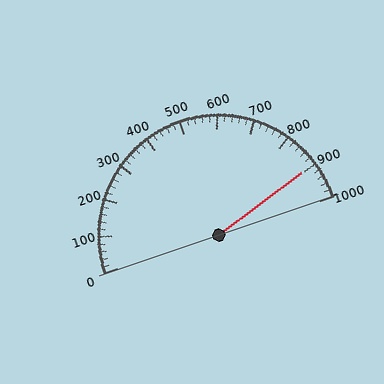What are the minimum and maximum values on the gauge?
The gauge ranges from 0 to 1000.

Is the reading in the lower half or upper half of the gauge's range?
The reading is in the upper half of the range (0 to 1000).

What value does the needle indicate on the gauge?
The needle indicates approximately 900.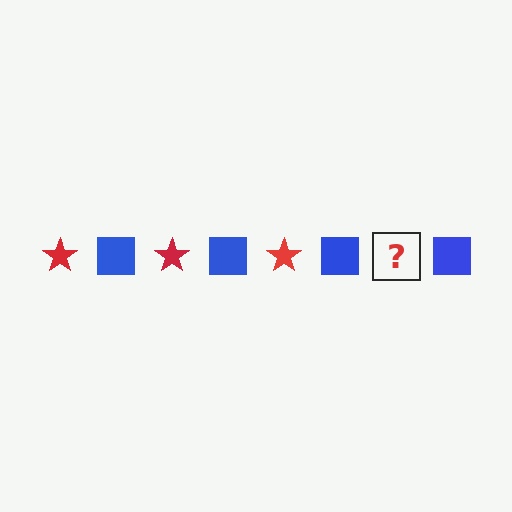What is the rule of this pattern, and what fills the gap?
The rule is that the pattern alternates between red star and blue square. The gap should be filled with a red star.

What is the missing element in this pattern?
The missing element is a red star.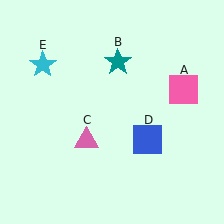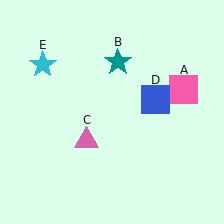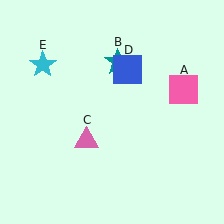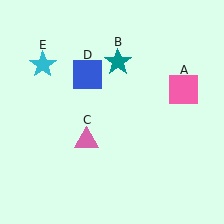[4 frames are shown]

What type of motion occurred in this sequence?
The blue square (object D) rotated counterclockwise around the center of the scene.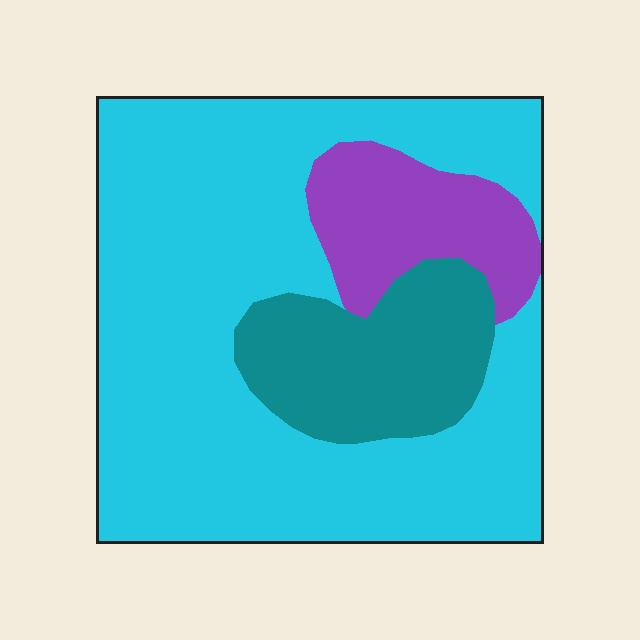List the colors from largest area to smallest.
From largest to smallest: cyan, teal, purple.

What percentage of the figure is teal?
Teal takes up about one sixth (1/6) of the figure.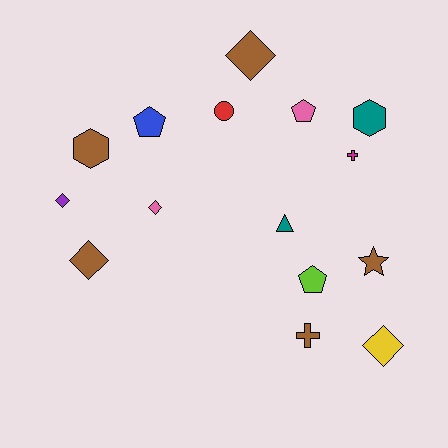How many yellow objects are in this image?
There is 1 yellow object.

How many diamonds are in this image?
There are 5 diamonds.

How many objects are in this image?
There are 15 objects.